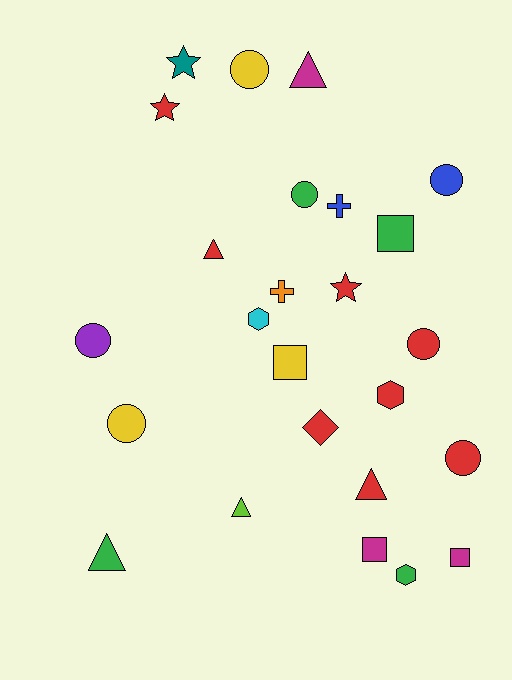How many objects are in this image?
There are 25 objects.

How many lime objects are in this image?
There is 1 lime object.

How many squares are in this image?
There are 4 squares.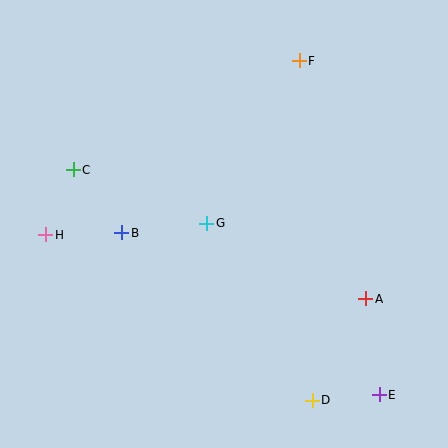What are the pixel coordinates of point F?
Point F is at (299, 61).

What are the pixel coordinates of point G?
Point G is at (207, 223).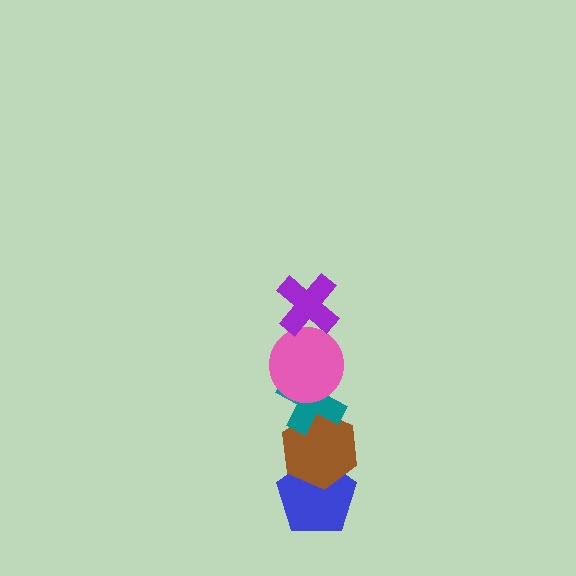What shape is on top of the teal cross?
The pink circle is on top of the teal cross.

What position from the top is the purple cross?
The purple cross is 1st from the top.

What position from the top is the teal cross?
The teal cross is 3rd from the top.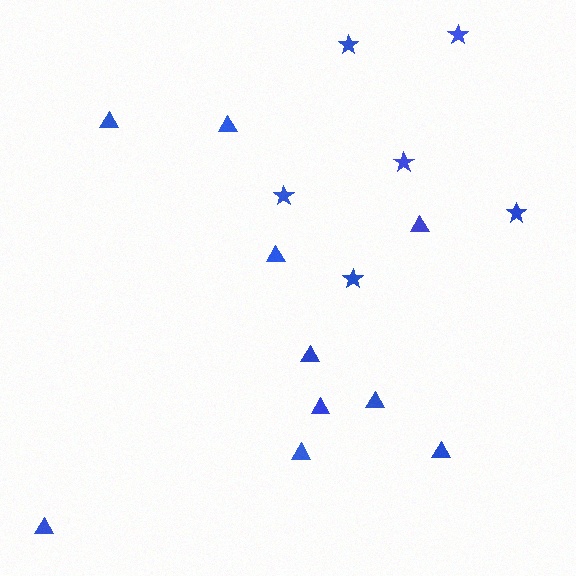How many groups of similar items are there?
There are 2 groups: one group of stars (6) and one group of triangles (10).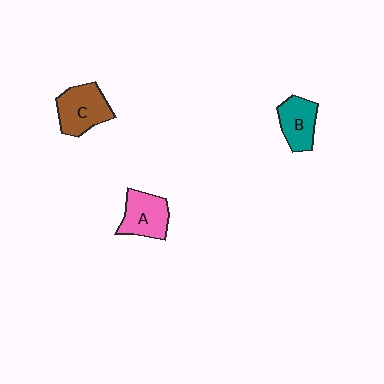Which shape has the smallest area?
Shape B (teal).